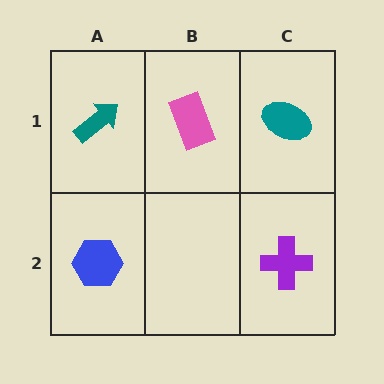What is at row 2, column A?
A blue hexagon.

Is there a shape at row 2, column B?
No, that cell is empty.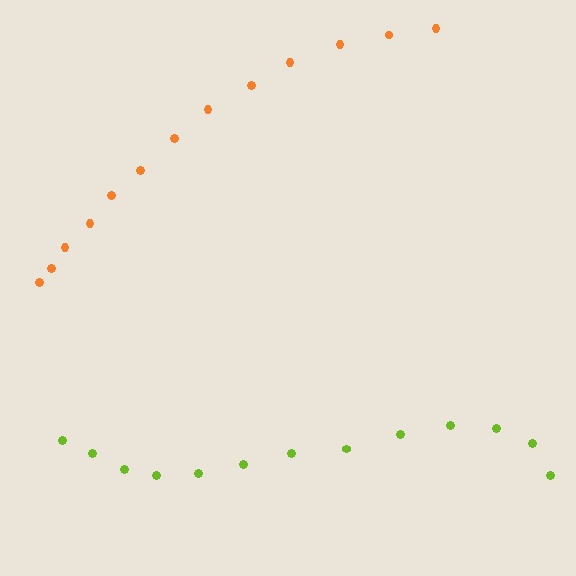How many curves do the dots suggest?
There are 2 distinct paths.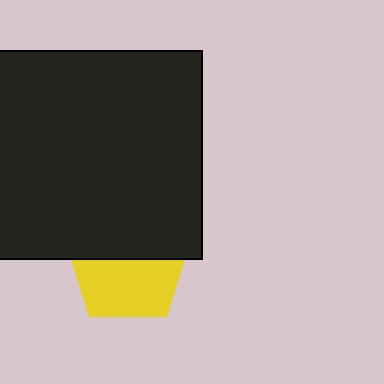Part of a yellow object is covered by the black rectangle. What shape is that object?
It is a pentagon.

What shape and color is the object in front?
The object in front is a black rectangle.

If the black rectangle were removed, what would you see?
You would see the complete yellow pentagon.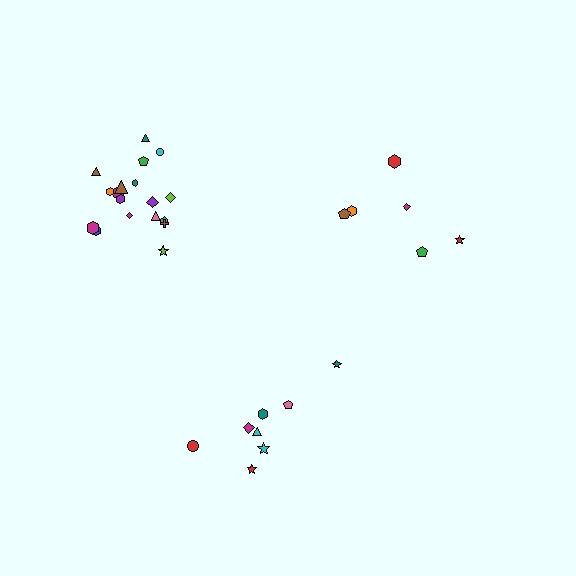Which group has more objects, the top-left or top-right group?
The top-left group.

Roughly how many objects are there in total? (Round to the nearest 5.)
Roughly 30 objects in total.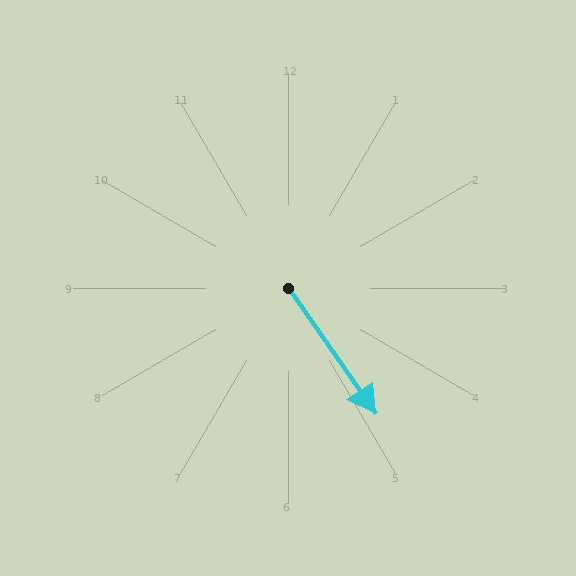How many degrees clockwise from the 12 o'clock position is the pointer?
Approximately 145 degrees.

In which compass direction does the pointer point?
Southeast.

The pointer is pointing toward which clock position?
Roughly 5 o'clock.